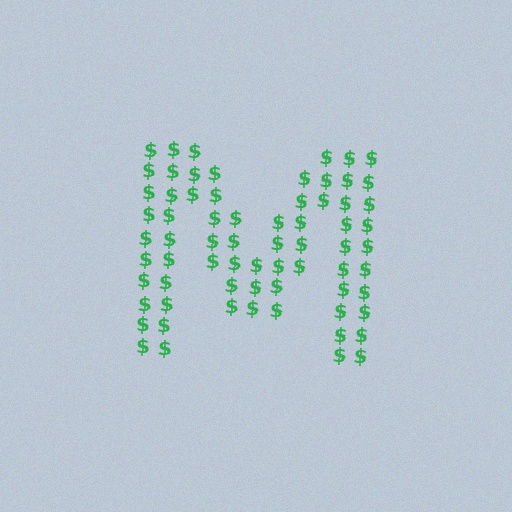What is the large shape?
The large shape is the letter M.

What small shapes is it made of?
It is made of small dollar signs.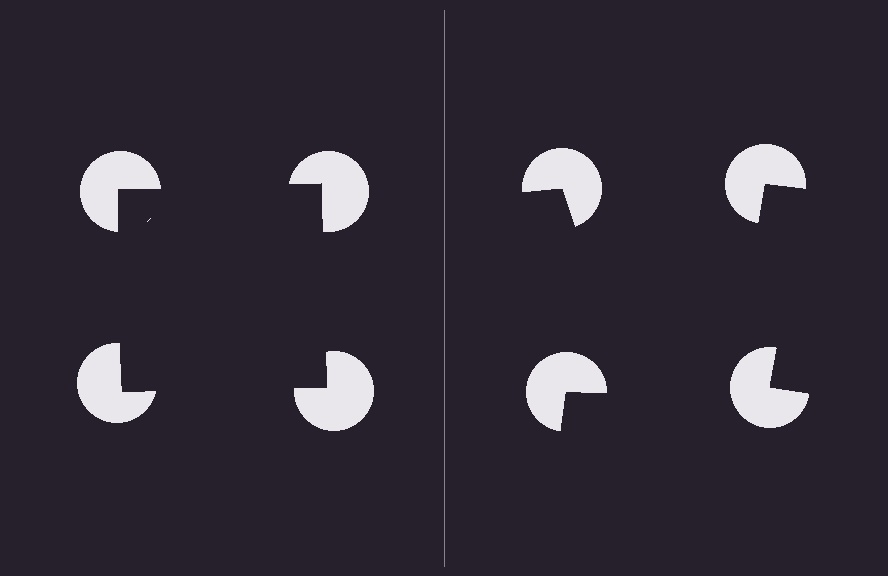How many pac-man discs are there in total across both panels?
8 — 4 on each side.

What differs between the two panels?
The pac-man discs are positioned identically on both sides; only the wedge orientations differ. On the left they align to a square; on the right they are misaligned.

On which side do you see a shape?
An illusory square appears on the left side. On the right side the wedge cuts are rotated, so no coherent shape forms.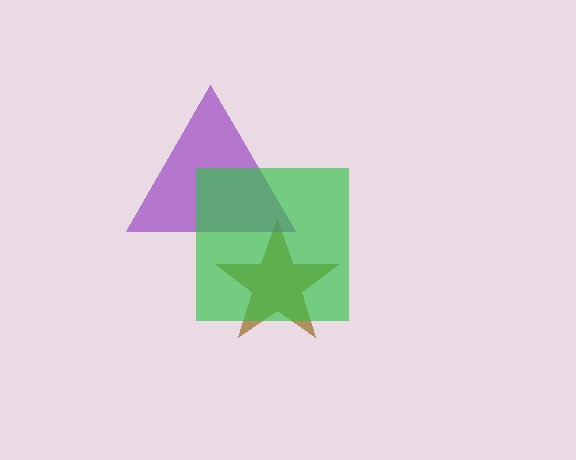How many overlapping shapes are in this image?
There are 3 overlapping shapes in the image.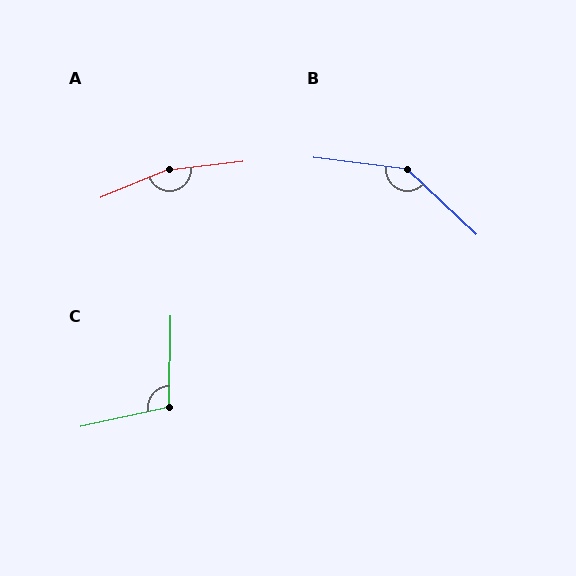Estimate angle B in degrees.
Approximately 144 degrees.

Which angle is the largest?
A, at approximately 164 degrees.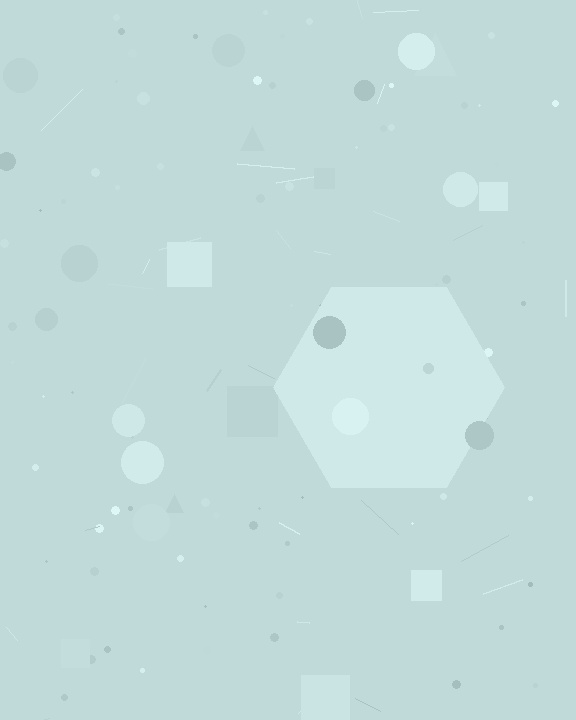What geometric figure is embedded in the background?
A hexagon is embedded in the background.